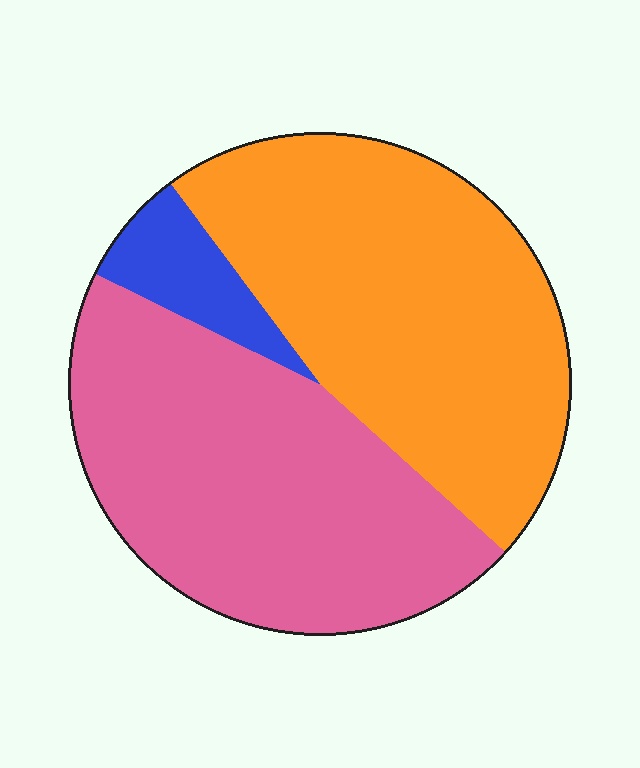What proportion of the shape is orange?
Orange takes up about one half (1/2) of the shape.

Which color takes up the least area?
Blue, at roughly 10%.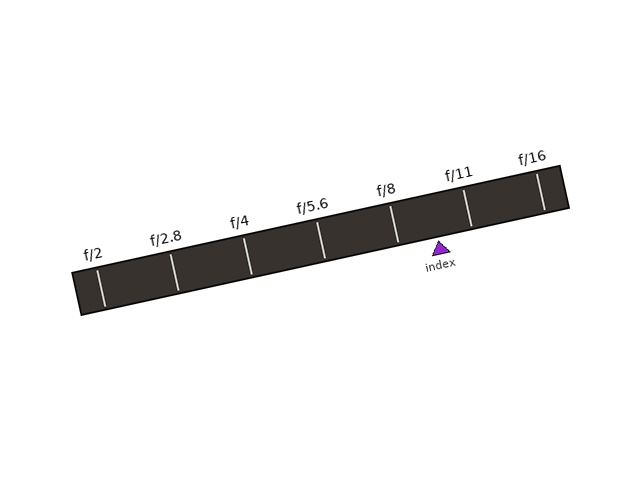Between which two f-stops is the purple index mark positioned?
The index mark is between f/8 and f/11.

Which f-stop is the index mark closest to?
The index mark is closest to f/11.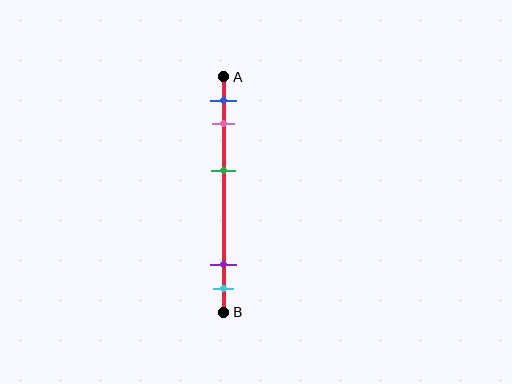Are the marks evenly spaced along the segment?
No, the marks are not evenly spaced.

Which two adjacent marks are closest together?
The purple and cyan marks are the closest adjacent pair.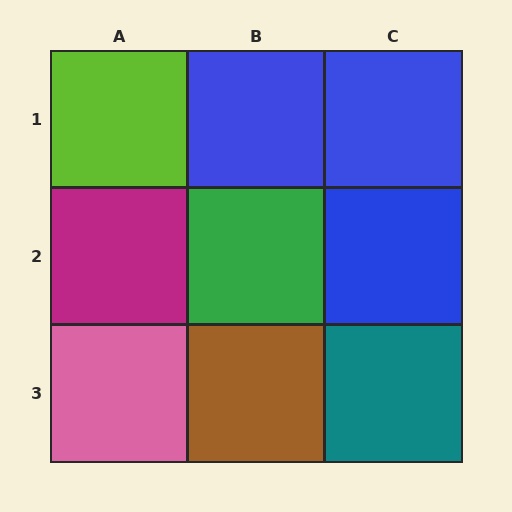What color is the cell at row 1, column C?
Blue.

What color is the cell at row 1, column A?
Lime.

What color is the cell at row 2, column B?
Green.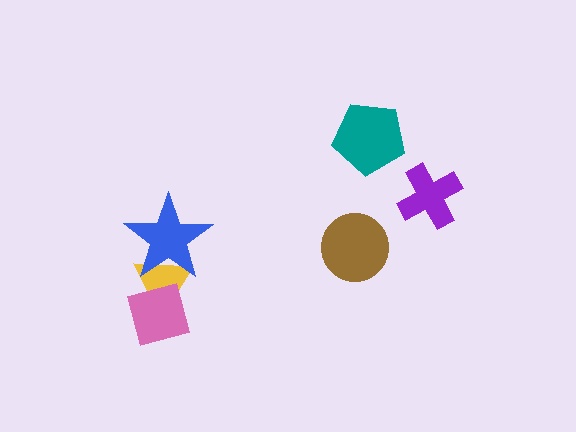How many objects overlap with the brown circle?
0 objects overlap with the brown circle.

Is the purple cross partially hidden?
No, no other shape covers it.